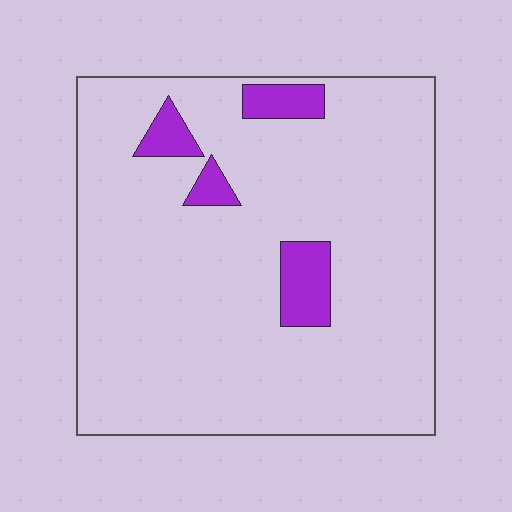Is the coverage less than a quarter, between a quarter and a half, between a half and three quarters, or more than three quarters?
Less than a quarter.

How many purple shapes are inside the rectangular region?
4.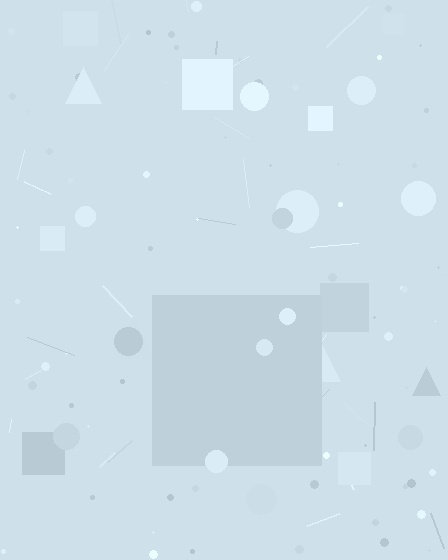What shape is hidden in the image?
A square is hidden in the image.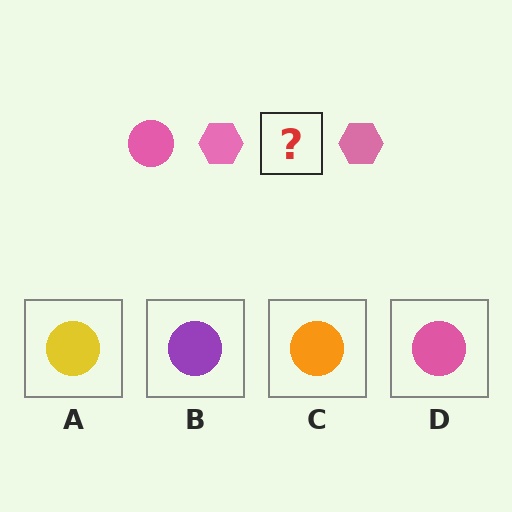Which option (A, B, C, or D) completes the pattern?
D.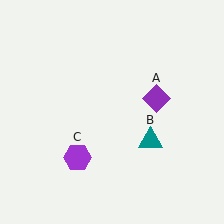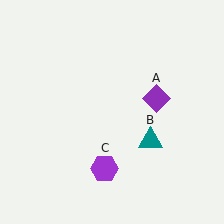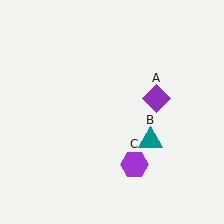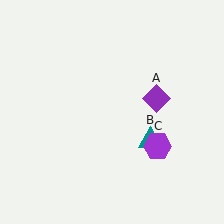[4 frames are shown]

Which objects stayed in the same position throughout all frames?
Purple diamond (object A) and teal triangle (object B) remained stationary.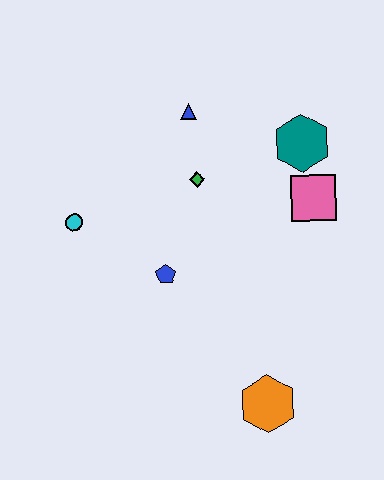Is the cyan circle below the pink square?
Yes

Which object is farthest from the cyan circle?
The orange hexagon is farthest from the cyan circle.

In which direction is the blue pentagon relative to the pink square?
The blue pentagon is to the left of the pink square.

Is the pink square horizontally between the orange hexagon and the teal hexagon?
No